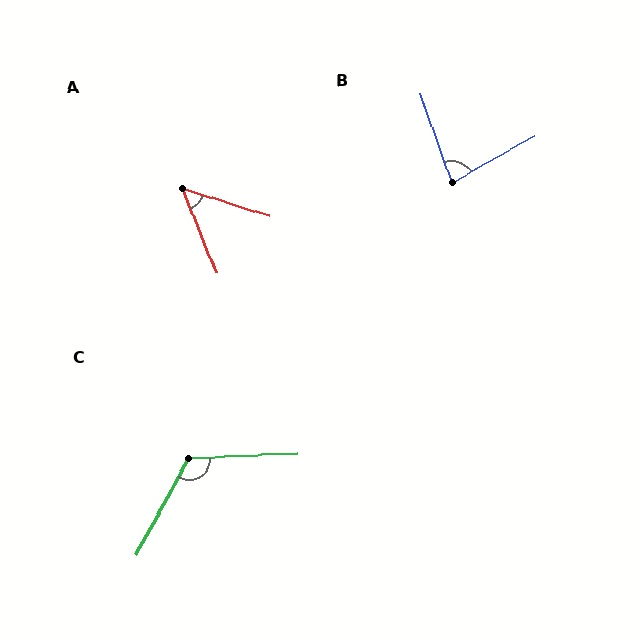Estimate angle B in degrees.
Approximately 80 degrees.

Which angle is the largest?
C, at approximately 121 degrees.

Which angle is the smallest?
A, at approximately 51 degrees.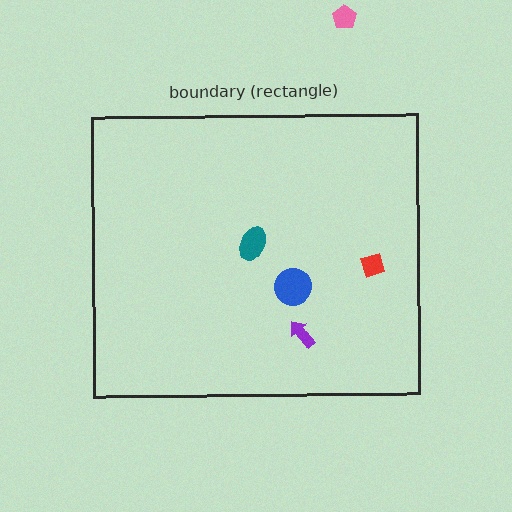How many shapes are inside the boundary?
4 inside, 1 outside.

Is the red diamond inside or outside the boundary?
Inside.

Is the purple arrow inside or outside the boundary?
Inside.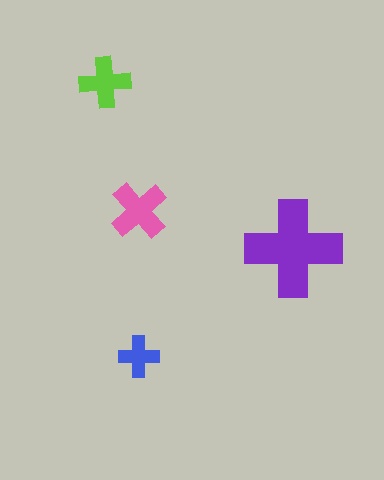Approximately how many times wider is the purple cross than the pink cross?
About 1.5 times wider.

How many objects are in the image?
There are 4 objects in the image.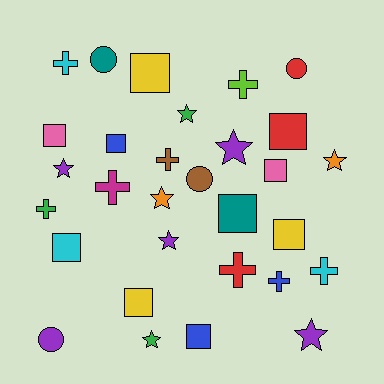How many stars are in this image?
There are 8 stars.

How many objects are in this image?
There are 30 objects.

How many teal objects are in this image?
There are 2 teal objects.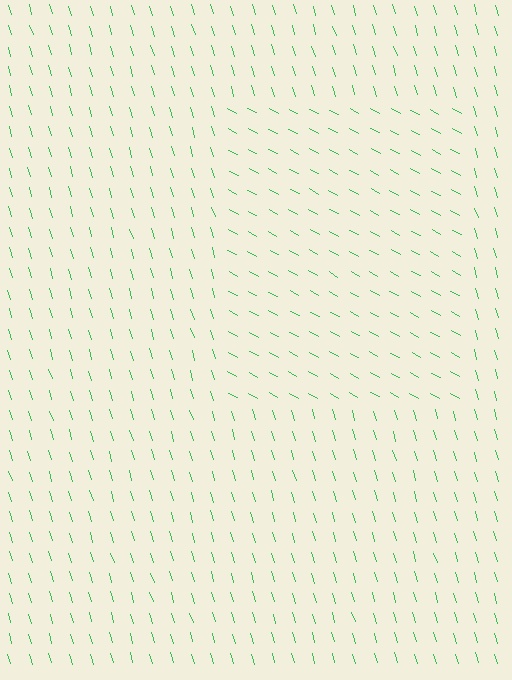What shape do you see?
I see a rectangle.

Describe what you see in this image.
The image is filled with small green line segments. A rectangle region in the image has lines oriented differently from the surrounding lines, creating a visible texture boundary.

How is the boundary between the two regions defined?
The boundary is defined purely by a change in line orientation (approximately 45 degrees difference). All lines are the same color and thickness.